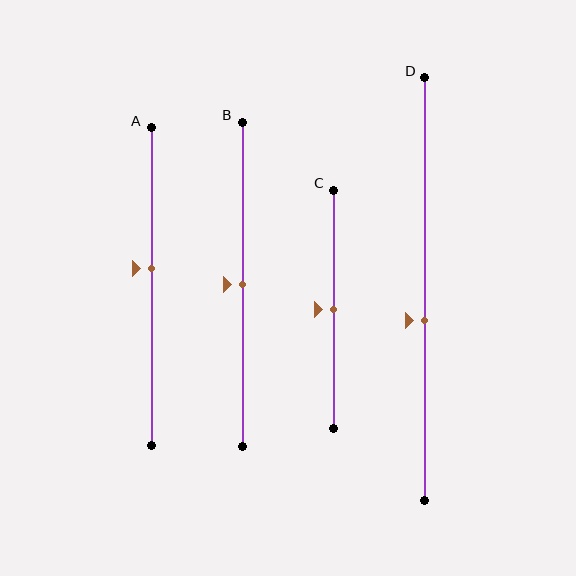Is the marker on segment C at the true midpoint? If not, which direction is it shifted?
Yes, the marker on segment C is at the true midpoint.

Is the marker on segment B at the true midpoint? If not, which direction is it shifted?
Yes, the marker on segment B is at the true midpoint.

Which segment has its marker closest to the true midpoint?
Segment B has its marker closest to the true midpoint.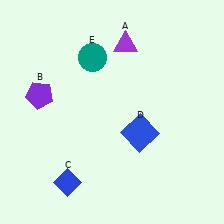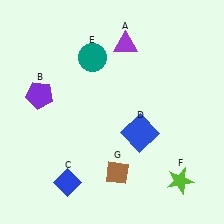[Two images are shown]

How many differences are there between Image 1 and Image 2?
There are 2 differences between the two images.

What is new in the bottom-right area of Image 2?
A lime star (F) was added in the bottom-right area of Image 2.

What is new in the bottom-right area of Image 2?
A brown diamond (G) was added in the bottom-right area of Image 2.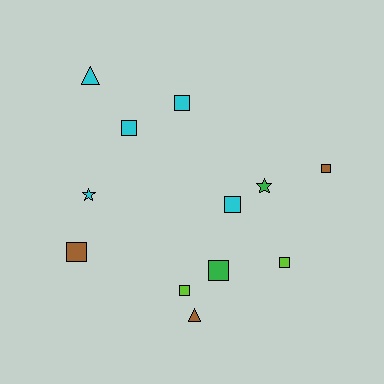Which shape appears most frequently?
Square, with 8 objects.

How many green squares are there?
There is 1 green square.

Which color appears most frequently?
Cyan, with 5 objects.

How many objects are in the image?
There are 12 objects.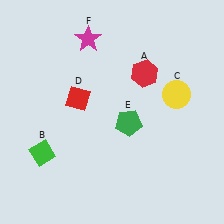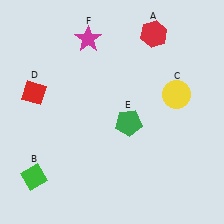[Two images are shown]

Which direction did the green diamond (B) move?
The green diamond (B) moved down.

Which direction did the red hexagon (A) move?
The red hexagon (A) moved up.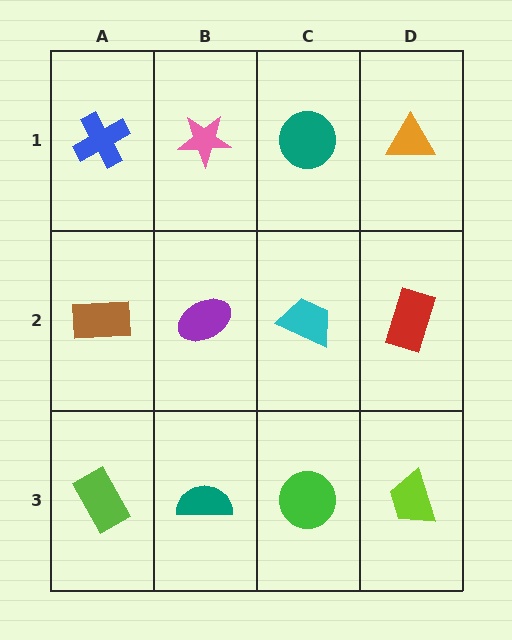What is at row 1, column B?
A pink star.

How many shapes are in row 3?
4 shapes.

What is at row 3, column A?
A lime rectangle.